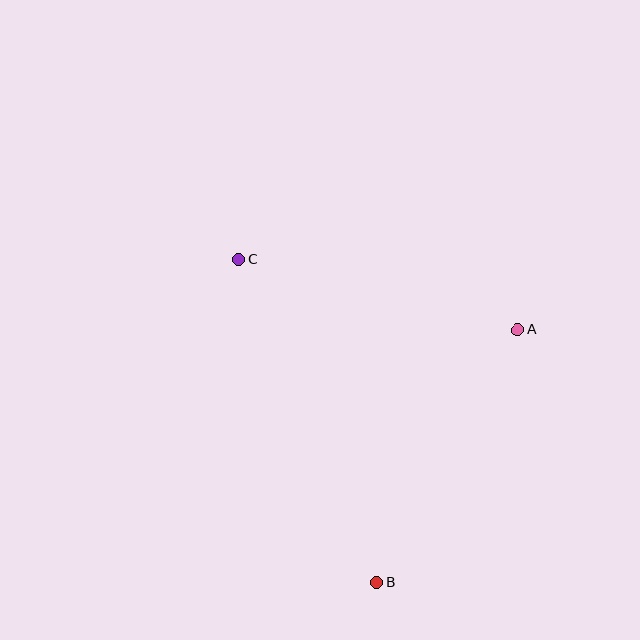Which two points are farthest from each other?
Points B and C are farthest from each other.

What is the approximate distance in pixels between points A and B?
The distance between A and B is approximately 289 pixels.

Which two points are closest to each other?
Points A and C are closest to each other.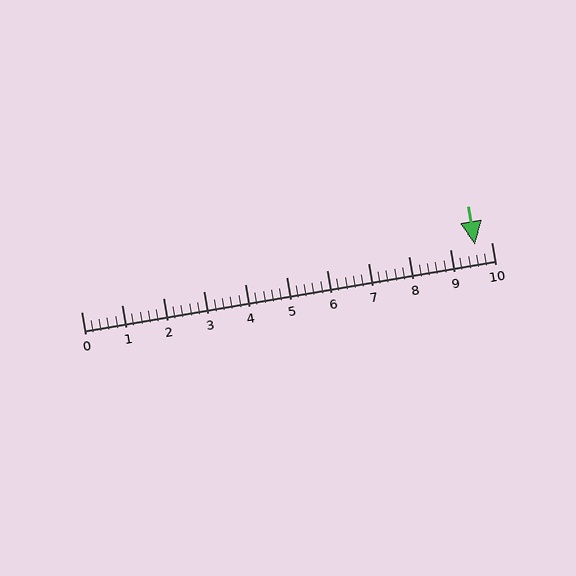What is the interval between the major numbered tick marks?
The major tick marks are spaced 1 units apart.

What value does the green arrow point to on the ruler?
The green arrow points to approximately 9.6.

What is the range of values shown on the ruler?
The ruler shows values from 0 to 10.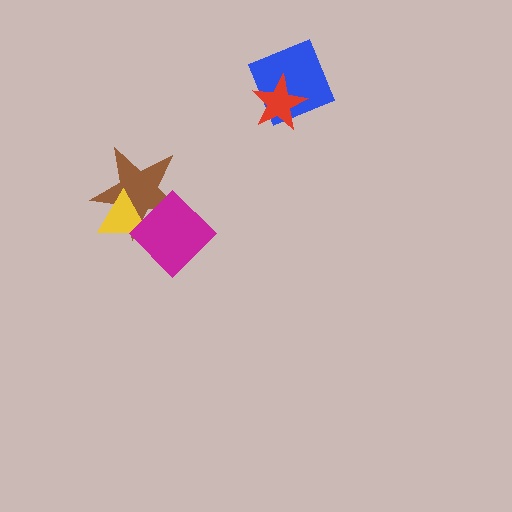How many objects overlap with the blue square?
1 object overlaps with the blue square.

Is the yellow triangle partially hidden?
Yes, it is partially covered by another shape.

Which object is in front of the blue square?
The red star is in front of the blue square.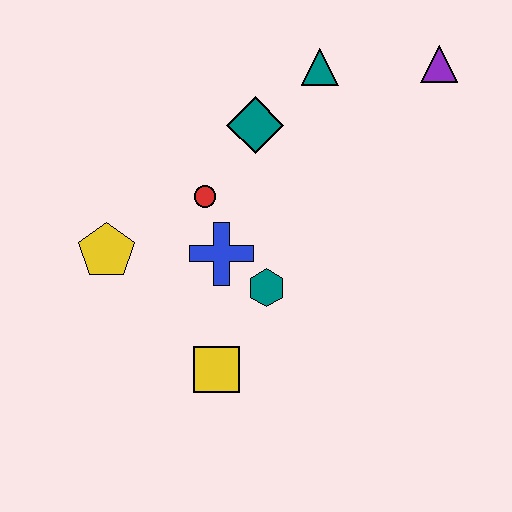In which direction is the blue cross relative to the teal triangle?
The blue cross is below the teal triangle.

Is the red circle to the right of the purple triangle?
No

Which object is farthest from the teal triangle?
The yellow square is farthest from the teal triangle.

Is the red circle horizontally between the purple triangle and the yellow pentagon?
Yes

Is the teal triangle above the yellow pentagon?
Yes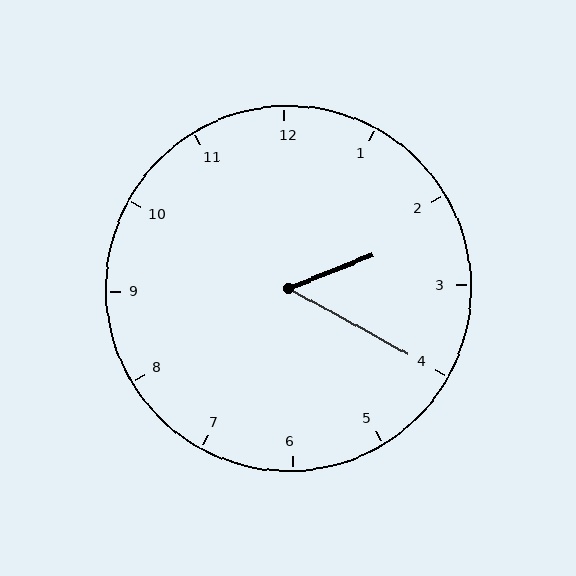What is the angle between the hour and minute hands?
Approximately 50 degrees.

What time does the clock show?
2:20.